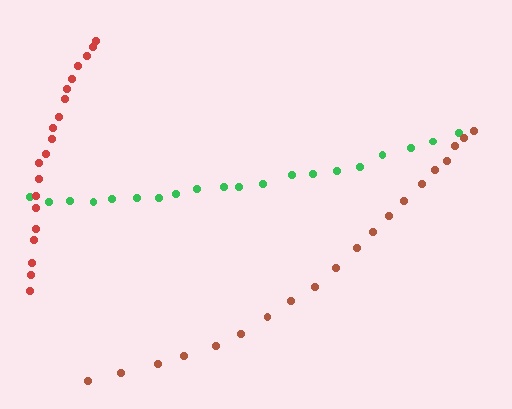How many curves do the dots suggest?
There are 3 distinct paths.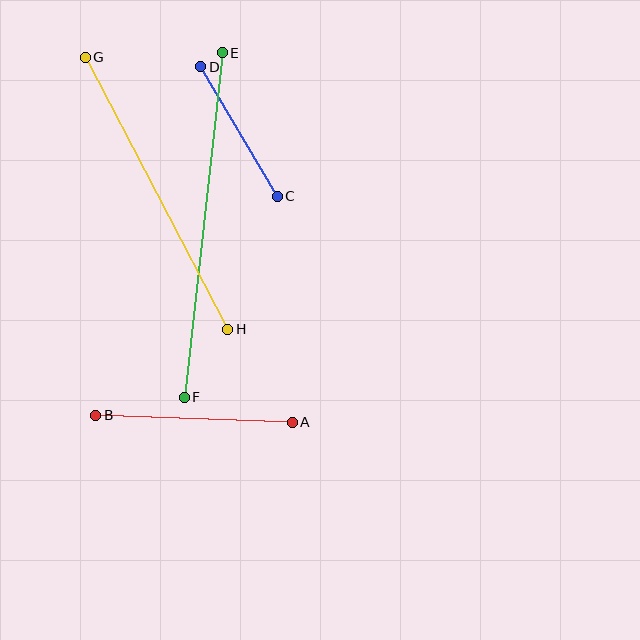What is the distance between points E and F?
The distance is approximately 347 pixels.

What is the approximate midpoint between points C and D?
The midpoint is at approximately (239, 132) pixels.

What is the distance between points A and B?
The distance is approximately 196 pixels.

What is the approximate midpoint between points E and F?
The midpoint is at approximately (203, 225) pixels.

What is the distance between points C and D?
The distance is approximately 150 pixels.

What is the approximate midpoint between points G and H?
The midpoint is at approximately (156, 193) pixels.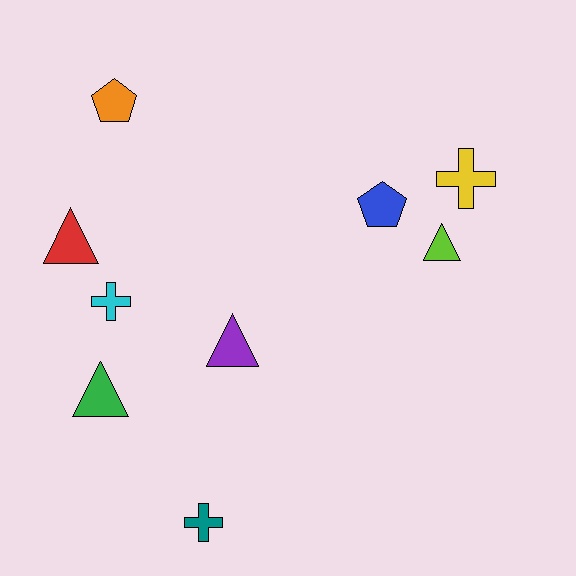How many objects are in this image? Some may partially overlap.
There are 9 objects.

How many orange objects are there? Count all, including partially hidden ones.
There is 1 orange object.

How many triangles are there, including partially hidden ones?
There are 4 triangles.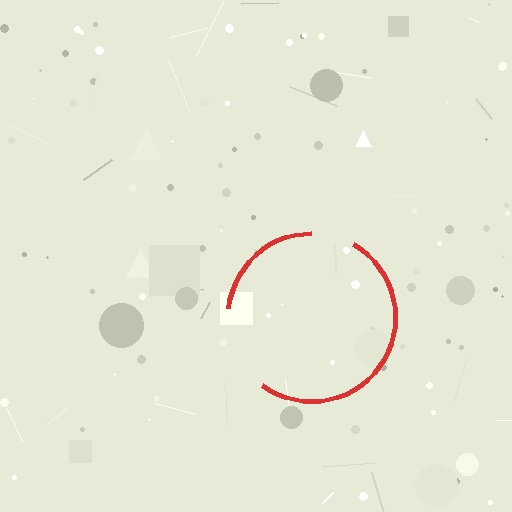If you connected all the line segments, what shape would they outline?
They would outline a circle.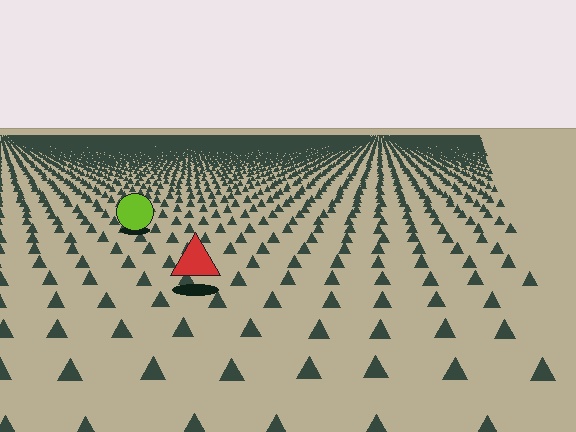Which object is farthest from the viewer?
The lime circle is farthest from the viewer. It appears smaller and the ground texture around it is denser.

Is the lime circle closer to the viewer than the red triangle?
No. The red triangle is closer — you can tell from the texture gradient: the ground texture is coarser near it.